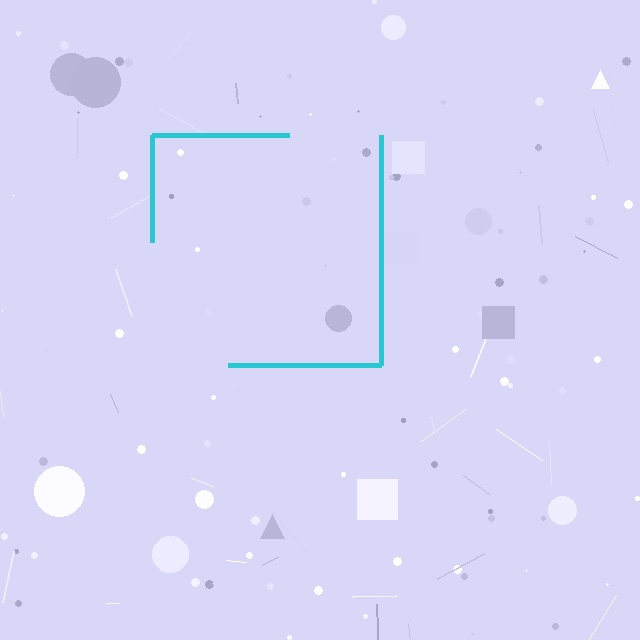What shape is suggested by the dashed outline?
The dashed outline suggests a square.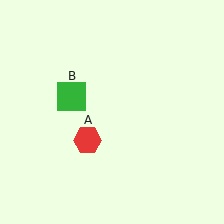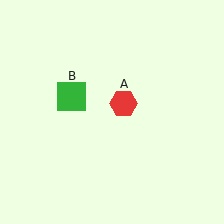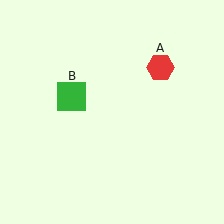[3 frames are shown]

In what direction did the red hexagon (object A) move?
The red hexagon (object A) moved up and to the right.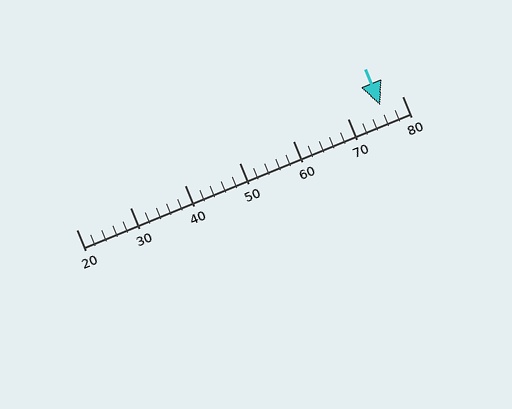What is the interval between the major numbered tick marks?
The major tick marks are spaced 10 units apart.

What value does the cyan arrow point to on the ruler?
The cyan arrow points to approximately 76.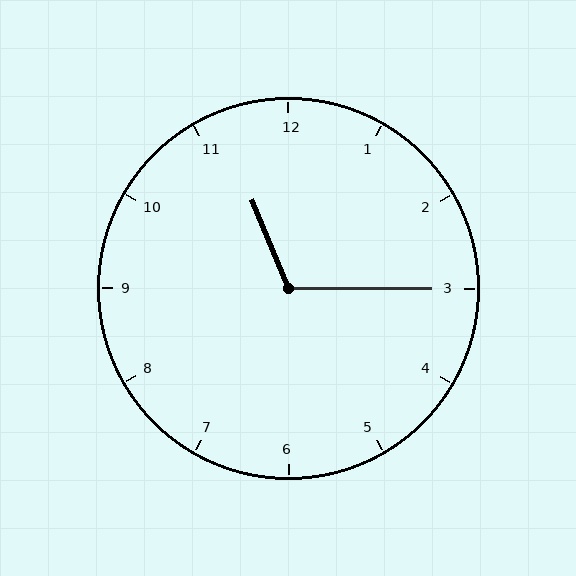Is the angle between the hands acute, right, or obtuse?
It is obtuse.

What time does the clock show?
11:15.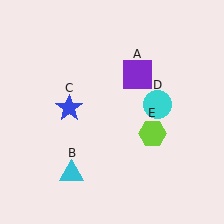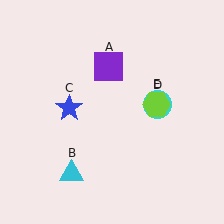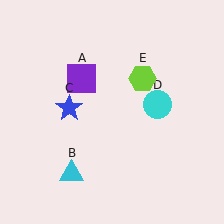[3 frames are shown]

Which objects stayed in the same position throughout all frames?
Cyan triangle (object B) and blue star (object C) and cyan circle (object D) remained stationary.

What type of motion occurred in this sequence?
The purple square (object A), lime hexagon (object E) rotated counterclockwise around the center of the scene.